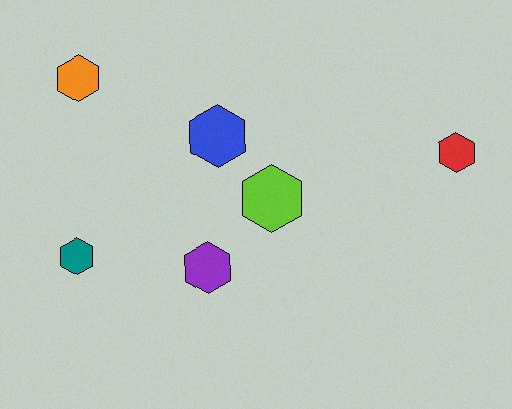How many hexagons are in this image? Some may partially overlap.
There are 6 hexagons.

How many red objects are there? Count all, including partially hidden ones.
There is 1 red object.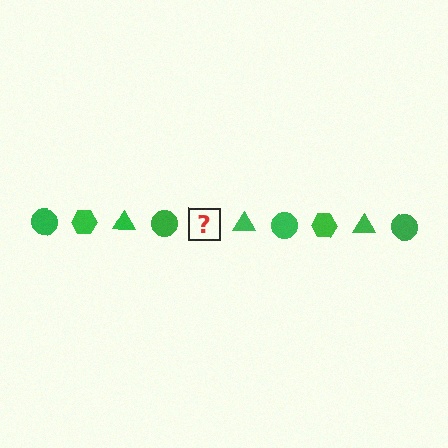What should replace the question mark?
The question mark should be replaced with a green hexagon.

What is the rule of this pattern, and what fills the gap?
The rule is that the pattern cycles through circle, hexagon, triangle shapes in green. The gap should be filled with a green hexagon.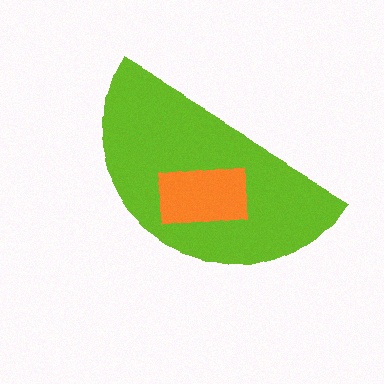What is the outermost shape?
The lime semicircle.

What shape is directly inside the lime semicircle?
The orange rectangle.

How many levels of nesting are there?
2.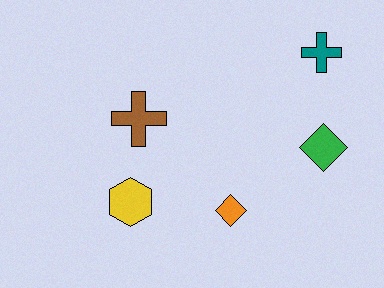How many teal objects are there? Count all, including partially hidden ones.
There is 1 teal object.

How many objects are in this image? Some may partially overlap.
There are 5 objects.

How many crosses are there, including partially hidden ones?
There are 2 crosses.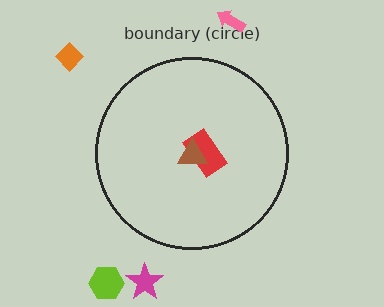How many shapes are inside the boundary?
2 inside, 4 outside.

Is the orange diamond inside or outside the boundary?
Outside.